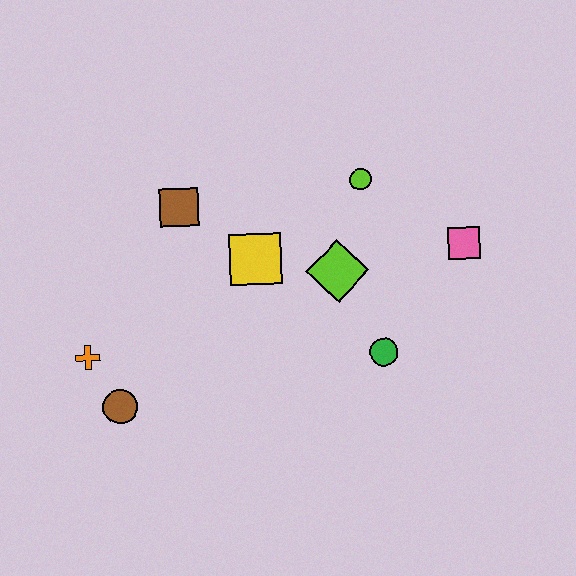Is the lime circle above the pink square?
Yes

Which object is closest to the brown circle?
The orange cross is closest to the brown circle.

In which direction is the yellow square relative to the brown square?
The yellow square is to the right of the brown square.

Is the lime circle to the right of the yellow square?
Yes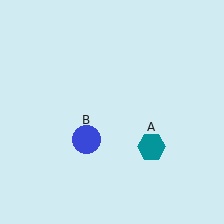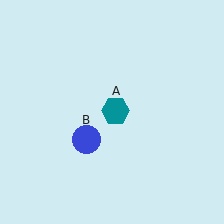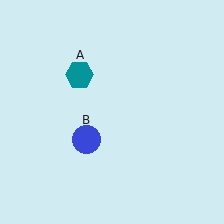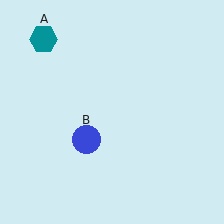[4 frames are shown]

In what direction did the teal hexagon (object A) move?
The teal hexagon (object A) moved up and to the left.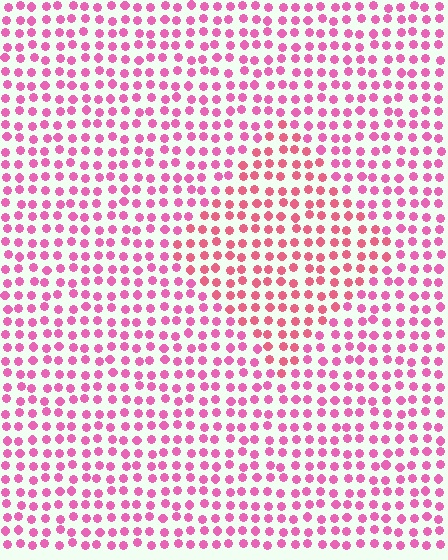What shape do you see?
I see a diamond.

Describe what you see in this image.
The image is filled with small pink elements in a uniform arrangement. A diamond-shaped region is visible where the elements are tinted to a slightly different hue, forming a subtle color boundary.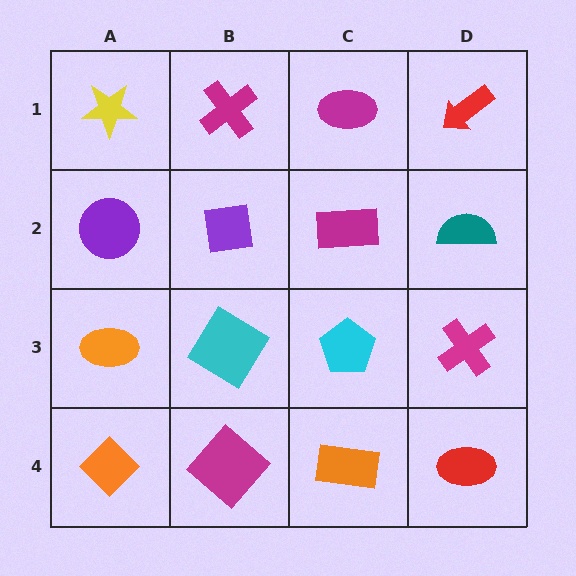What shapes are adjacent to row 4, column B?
A cyan diamond (row 3, column B), an orange diamond (row 4, column A), an orange rectangle (row 4, column C).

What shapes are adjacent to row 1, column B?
A purple square (row 2, column B), a yellow star (row 1, column A), a magenta ellipse (row 1, column C).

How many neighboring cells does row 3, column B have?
4.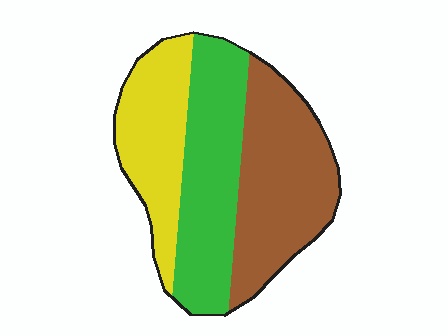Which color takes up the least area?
Yellow, at roughly 25%.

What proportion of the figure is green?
Green covers 35% of the figure.